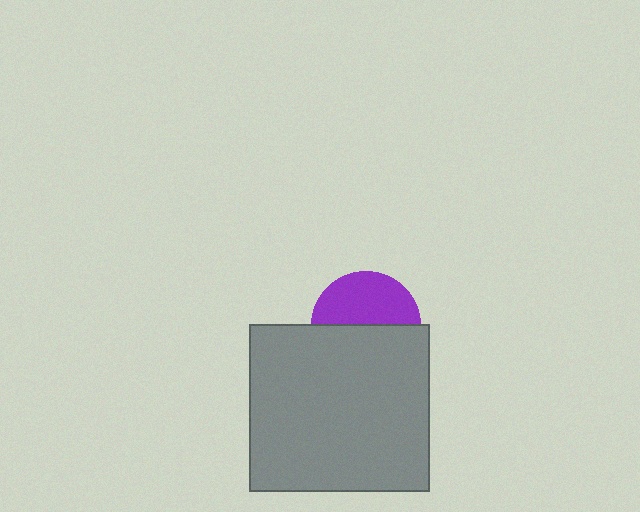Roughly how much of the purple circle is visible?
About half of it is visible (roughly 48%).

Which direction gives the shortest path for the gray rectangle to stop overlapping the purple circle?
Moving down gives the shortest separation.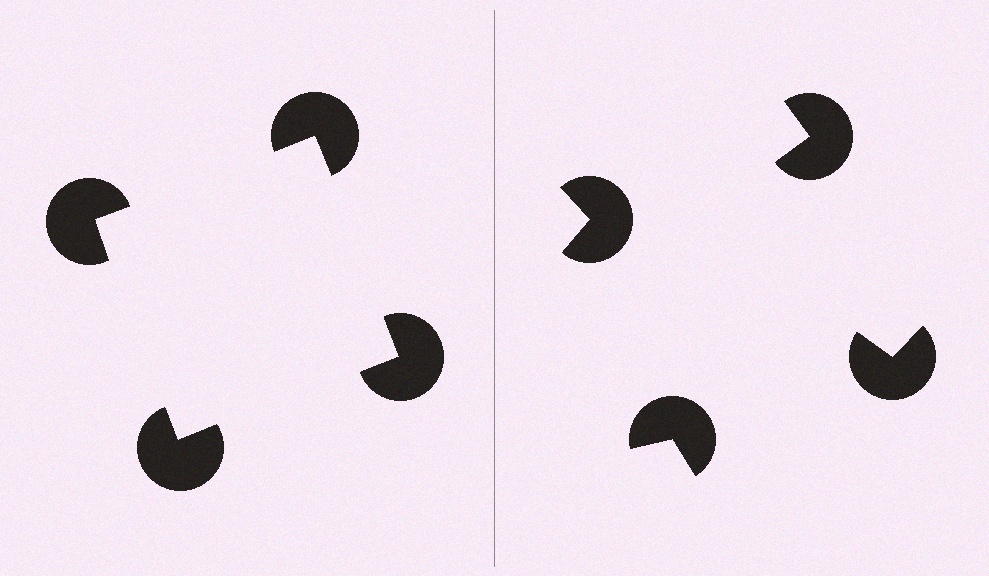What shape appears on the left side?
An illusory square.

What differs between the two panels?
The pac-man discs are positioned identically on both sides; only the wedge orientations differ. On the left they align to a square; on the right they are misaligned.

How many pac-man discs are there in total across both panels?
8 — 4 on each side.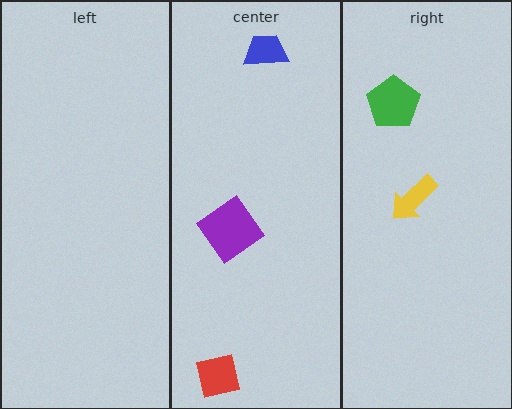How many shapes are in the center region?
3.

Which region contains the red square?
The center region.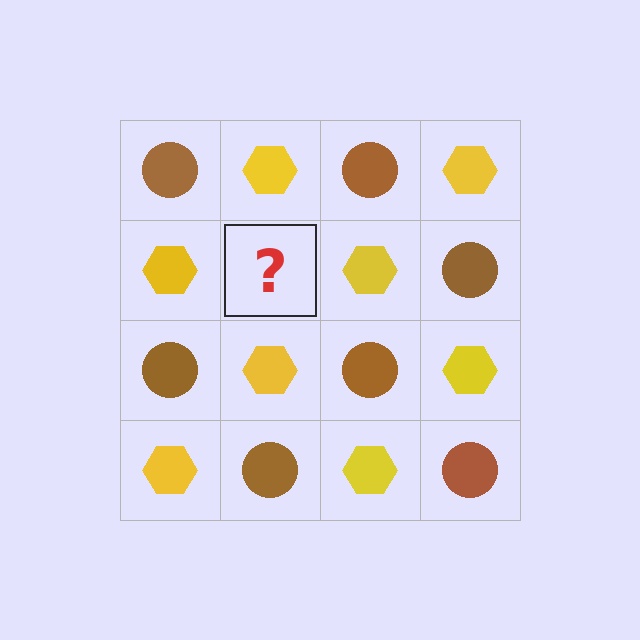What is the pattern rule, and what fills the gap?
The rule is that it alternates brown circle and yellow hexagon in a checkerboard pattern. The gap should be filled with a brown circle.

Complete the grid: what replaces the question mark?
The question mark should be replaced with a brown circle.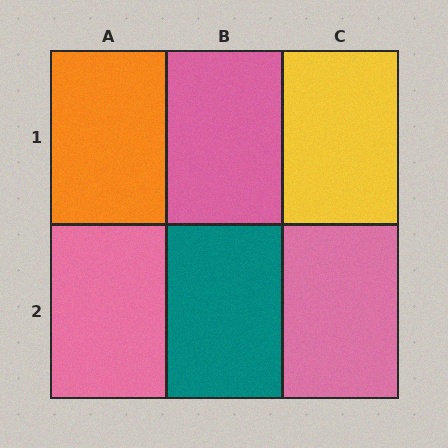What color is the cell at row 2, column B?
Teal.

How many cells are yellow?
1 cell is yellow.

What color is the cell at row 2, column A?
Pink.